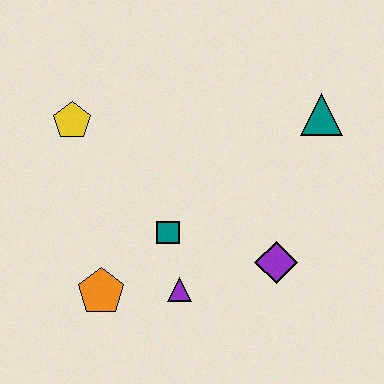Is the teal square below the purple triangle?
No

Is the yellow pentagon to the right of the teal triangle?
No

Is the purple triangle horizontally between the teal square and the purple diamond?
Yes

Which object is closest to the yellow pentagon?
The teal square is closest to the yellow pentagon.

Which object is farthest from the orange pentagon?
The teal triangle is farthest from the orange pentagon.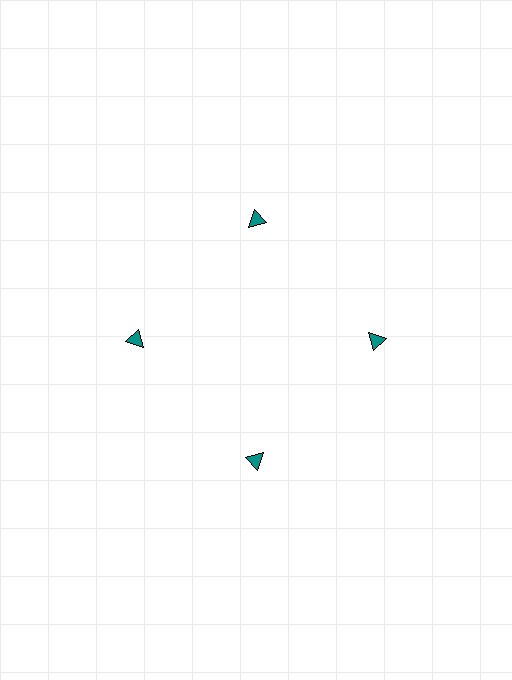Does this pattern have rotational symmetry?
Yes, this pattern has 4-fold rotational symmetry. It looks the same after rotating 90 degrees around the center.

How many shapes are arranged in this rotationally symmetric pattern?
There are 4 shapes, arranged in 4 groups of 1.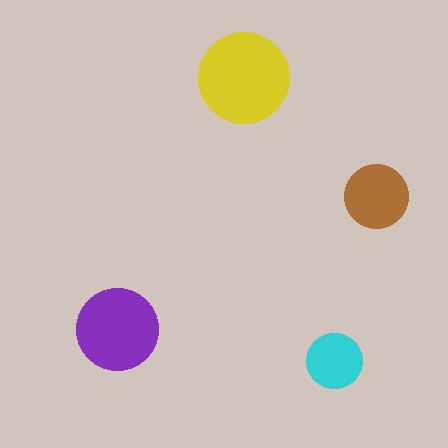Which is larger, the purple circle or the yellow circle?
The yellow one.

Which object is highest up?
The yellow circle is topmost.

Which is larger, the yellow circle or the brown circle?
The yellow one.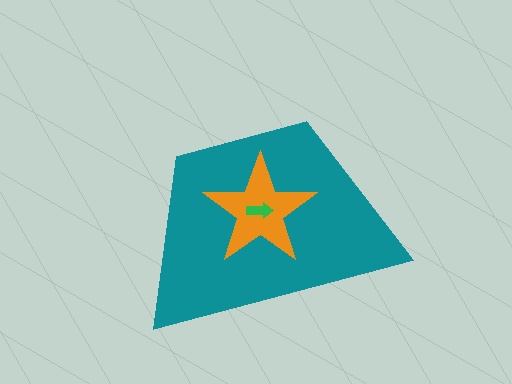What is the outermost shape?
The teal trapezoid.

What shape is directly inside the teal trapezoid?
The orange star.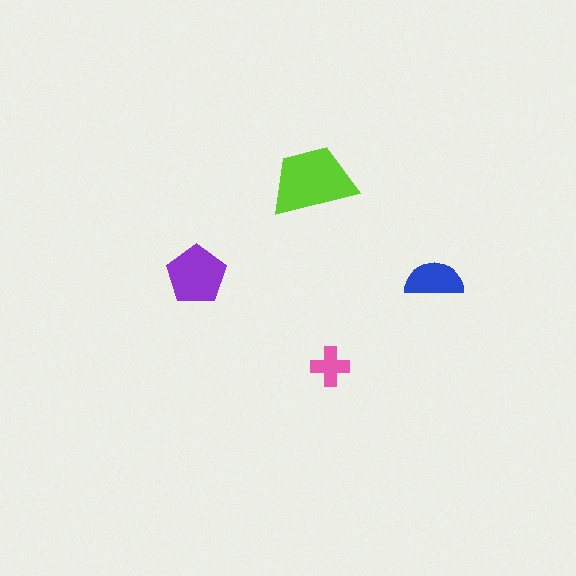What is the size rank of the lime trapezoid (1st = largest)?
1st.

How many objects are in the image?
There are 4 objects in the image.